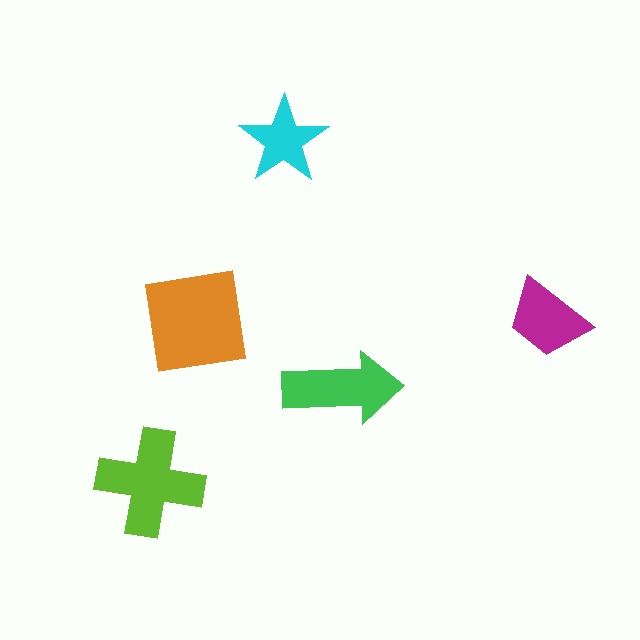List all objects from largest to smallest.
The orange square, the lime cross, the green arrow, the magenta trapezoid, the cyan star.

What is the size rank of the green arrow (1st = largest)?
3rd.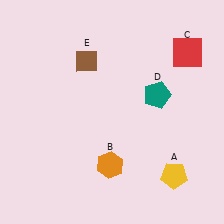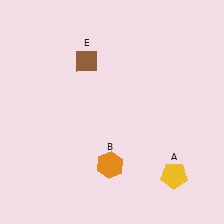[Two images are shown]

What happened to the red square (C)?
The red square (C) was removed in Image 2. It was in the top-right area of Image 1.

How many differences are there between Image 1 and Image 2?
There are 2 differences between the two images.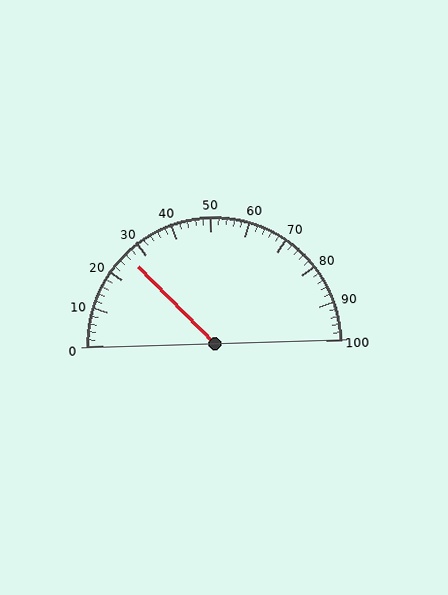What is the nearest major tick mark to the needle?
The nearest major tick mark is 30.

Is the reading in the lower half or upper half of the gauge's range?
The reading is in the lower half of the range (0 to 100).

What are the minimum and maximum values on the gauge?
The gauge ranges from 0 to 100.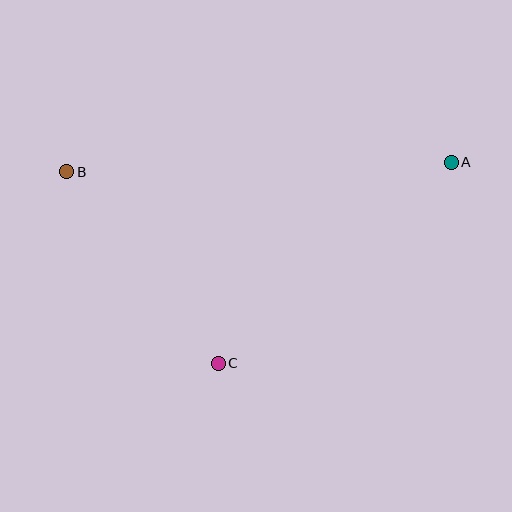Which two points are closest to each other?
Points B and C are closest to each other.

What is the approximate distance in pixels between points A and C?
The distance between A and C is approximately 308 pixels.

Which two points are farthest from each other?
Points A and B are farthest from each other.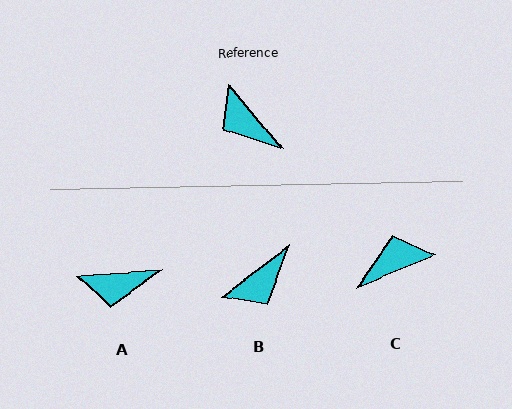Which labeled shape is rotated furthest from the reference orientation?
C, about 107 degrees away.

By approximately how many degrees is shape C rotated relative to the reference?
Approximately 107 degrees clockwise.